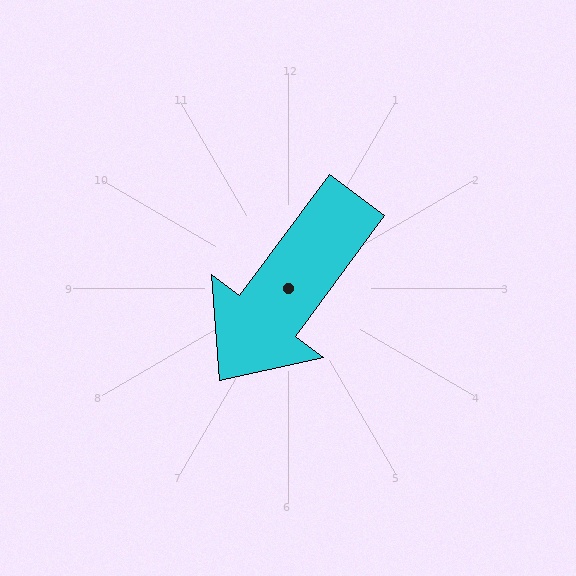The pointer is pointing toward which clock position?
Roughly 7 o'clock.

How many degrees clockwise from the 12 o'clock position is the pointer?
Approximately 217 degrees.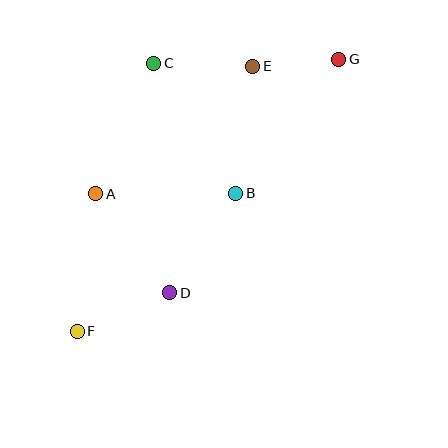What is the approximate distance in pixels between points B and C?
The distance between B and C is approximately 154 pixels.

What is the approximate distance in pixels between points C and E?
The distance between C and E is approximately 99 pixels.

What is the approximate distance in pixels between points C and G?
The distance between C and G is approximately 185 pixels.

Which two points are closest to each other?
Points E and G are closest to each other.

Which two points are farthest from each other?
Points F and G are farthest from each other.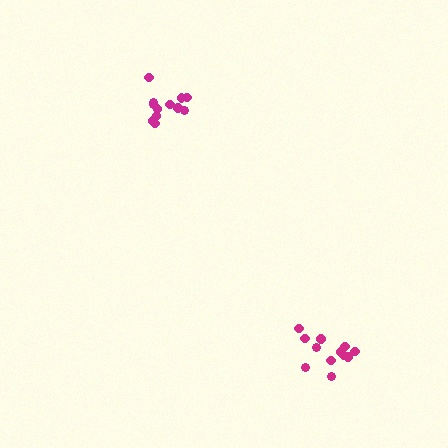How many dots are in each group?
Group 1: 12 dots, Group 2: 12 dots (24 total).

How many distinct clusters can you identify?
There are 2 distinct clusters.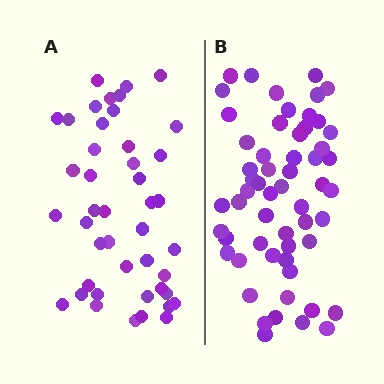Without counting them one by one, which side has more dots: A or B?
Region B (the right region) has more dots.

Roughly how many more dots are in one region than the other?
Region B has approximately 15 more dots than region A.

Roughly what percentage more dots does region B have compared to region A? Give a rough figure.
About 30% more.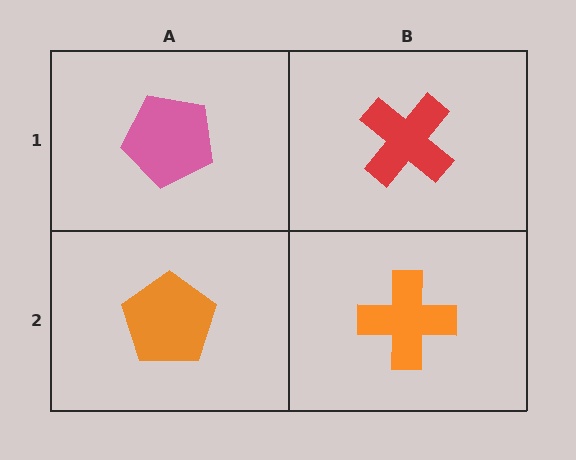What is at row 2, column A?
An orange pentagon.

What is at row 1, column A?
A pink pentagon.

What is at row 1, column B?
A red cross.